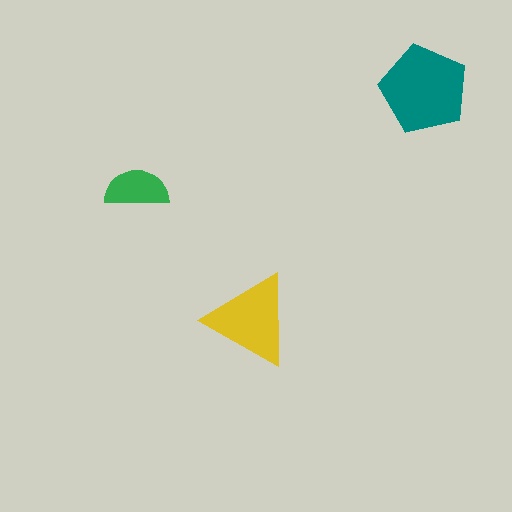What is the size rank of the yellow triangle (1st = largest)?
2nd.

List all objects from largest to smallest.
The teal pentagon, the yellow triangle, the green semicircle.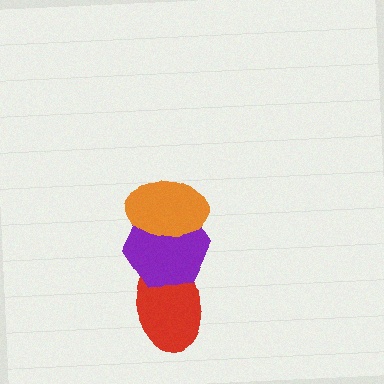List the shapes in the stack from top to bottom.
From top to bottom: the orange ellipse, the purple hexagon, the red ellipse.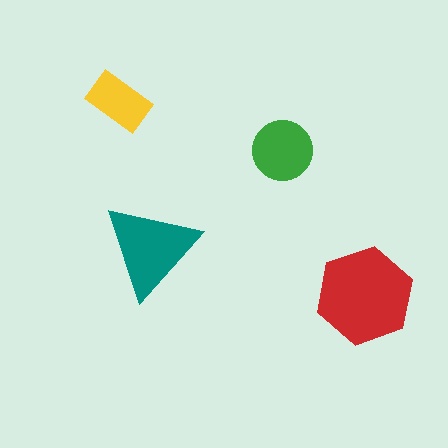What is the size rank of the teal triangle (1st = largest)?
2nd.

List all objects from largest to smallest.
The red hexagon, the teal triangle, the green circle, the yellow rectangle.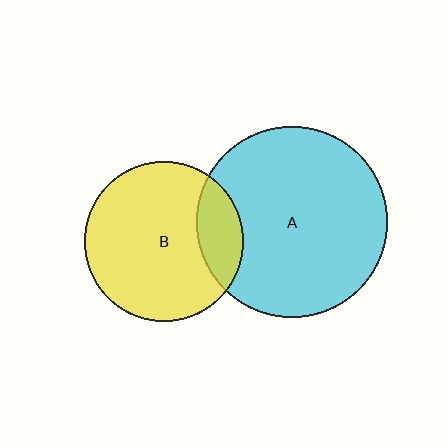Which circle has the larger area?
Circle A (cyan).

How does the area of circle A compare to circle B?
Approximately 1.4 times.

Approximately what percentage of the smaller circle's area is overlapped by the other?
Approximately 20%.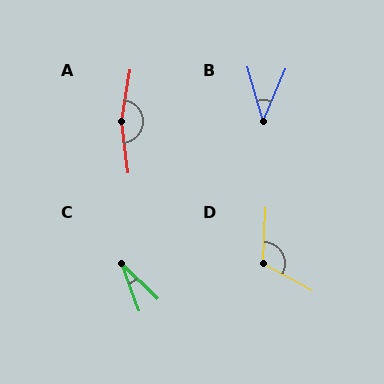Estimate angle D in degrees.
Approximately 116 degrees.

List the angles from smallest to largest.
C (25°), B (39°), D (116°), A (163°).